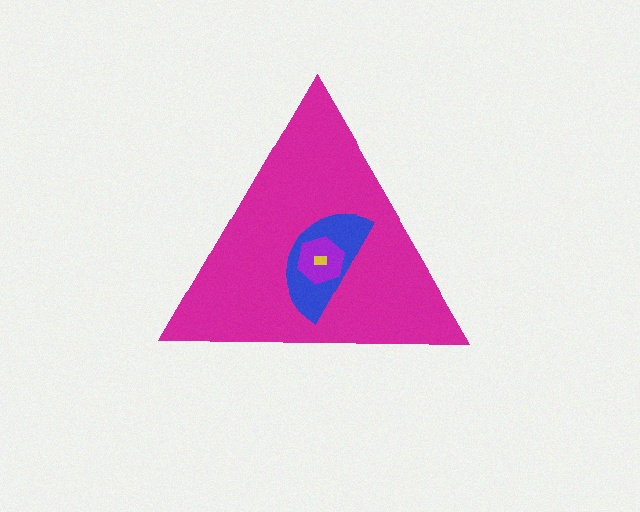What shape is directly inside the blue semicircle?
The purple hexagon.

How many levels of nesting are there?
4.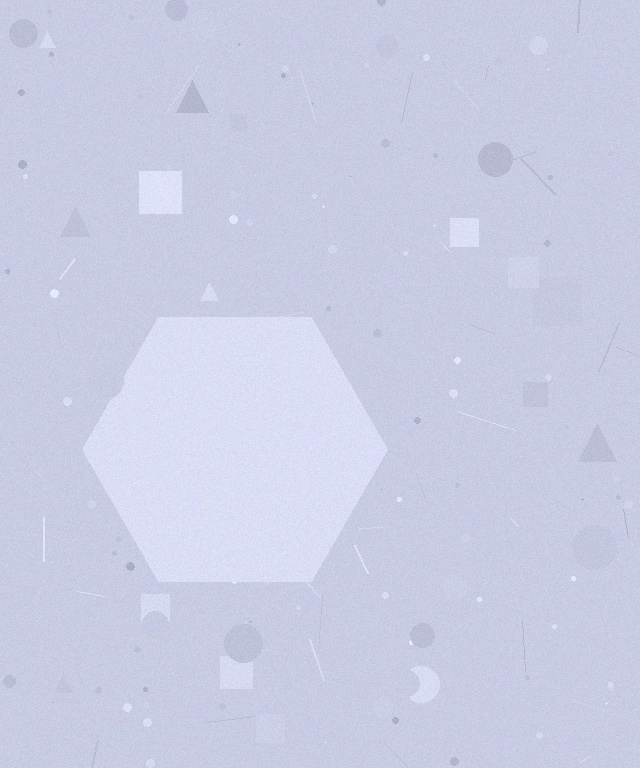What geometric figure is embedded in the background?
A hexagon is embedded in the background.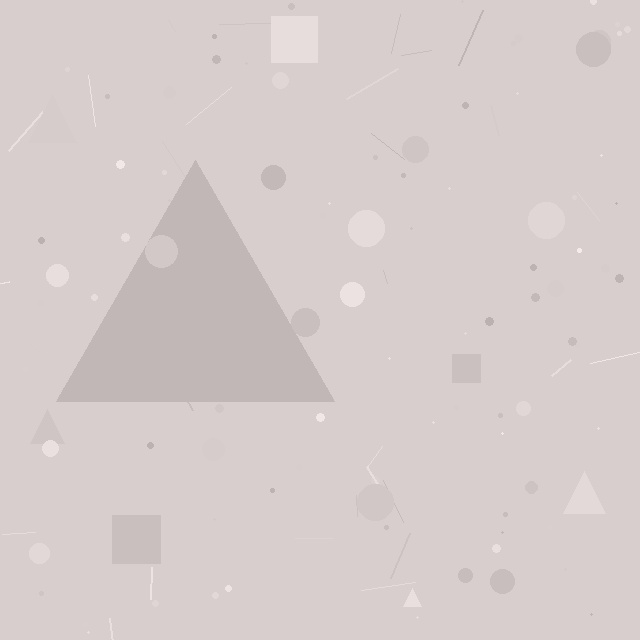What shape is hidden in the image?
A triangle is hidden in the image.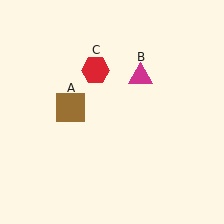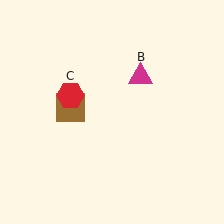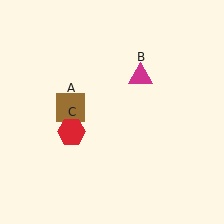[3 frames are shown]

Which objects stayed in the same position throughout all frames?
Brown square (object A) and magenta triangle (object B) remained stationary.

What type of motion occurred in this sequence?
The red hexagon (object C) rotated counterclockwise around the center of the scene.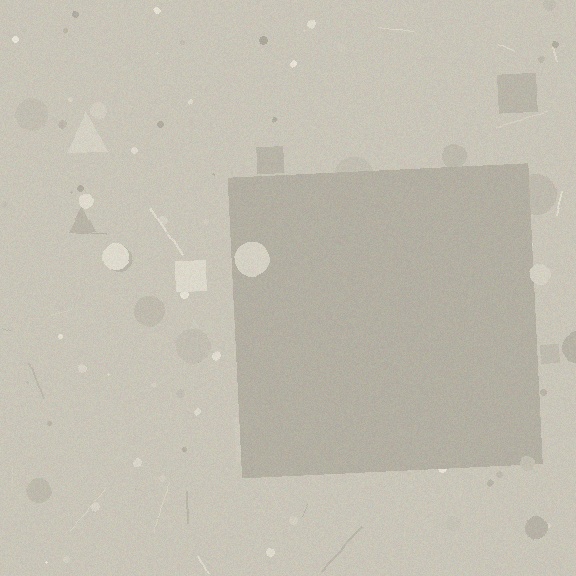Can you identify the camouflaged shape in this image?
The camouflaged shape is a square.